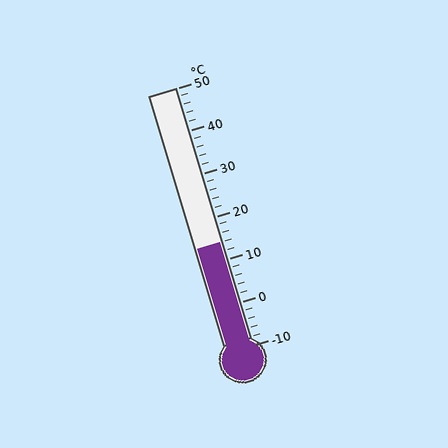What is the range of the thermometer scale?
The thermometer scale ranges from -10°C to 50°C.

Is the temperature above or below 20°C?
The temperature is below 20°C.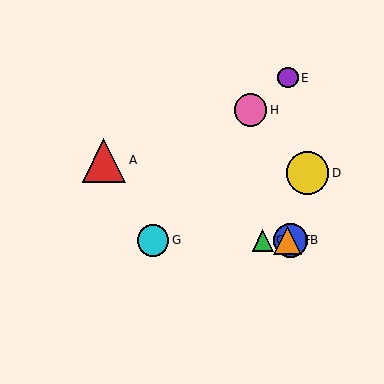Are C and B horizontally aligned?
Yes, both are at y≈240.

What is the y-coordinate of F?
Object F is at y≈240.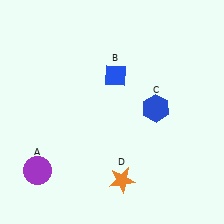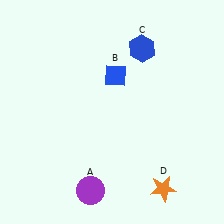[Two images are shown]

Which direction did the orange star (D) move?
The orange star (D) moved right.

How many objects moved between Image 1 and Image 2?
3 objects moved between the two images.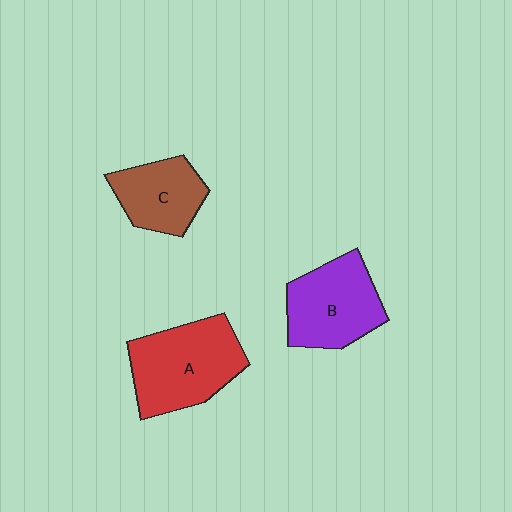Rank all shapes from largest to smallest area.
From largest to smallest: A (red), B (purple), C (brown).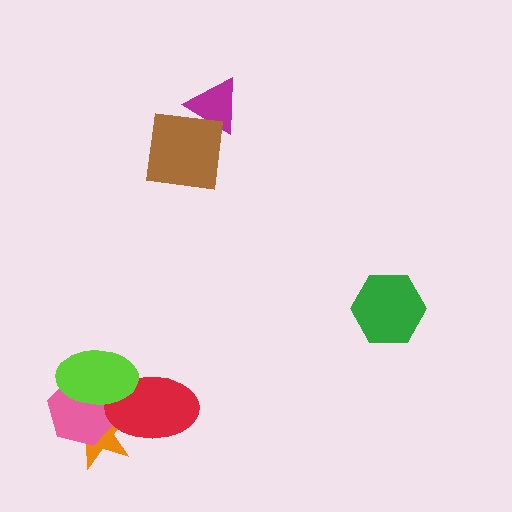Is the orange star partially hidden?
Yes, it is partially covered by another shape.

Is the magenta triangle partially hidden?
Yes, it is partially covered by another shape.